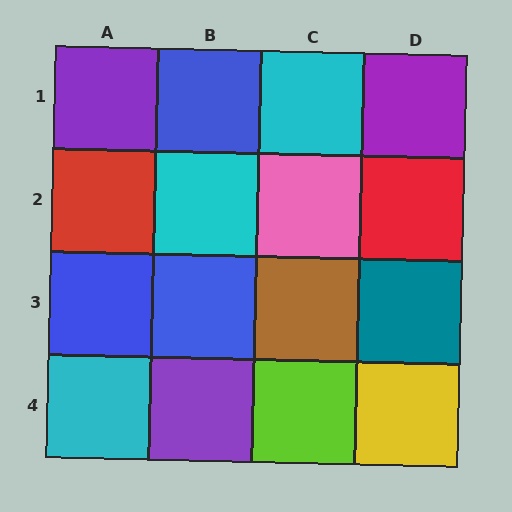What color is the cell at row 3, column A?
Blue.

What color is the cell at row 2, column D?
Red.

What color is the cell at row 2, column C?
Pink.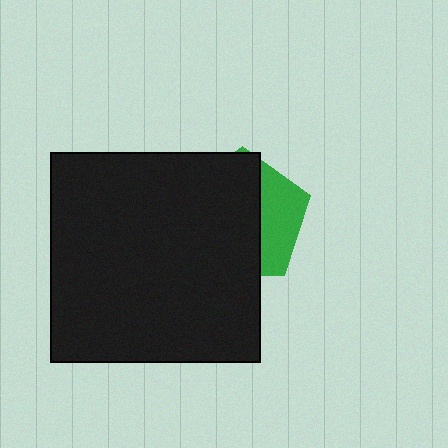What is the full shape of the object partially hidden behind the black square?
The partially hidden object is a green pentagon.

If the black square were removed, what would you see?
You would see the complete green pentagon.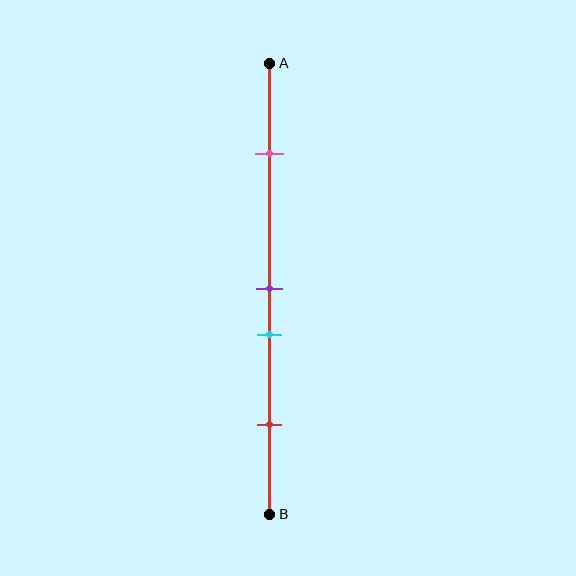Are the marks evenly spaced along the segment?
No, the marks are not evenly spaced.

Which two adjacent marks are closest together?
The purple and cyan marks are the closest adjacent pair.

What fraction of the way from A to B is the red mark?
The red mark is approximately 80% (0.8) of the way from A to B.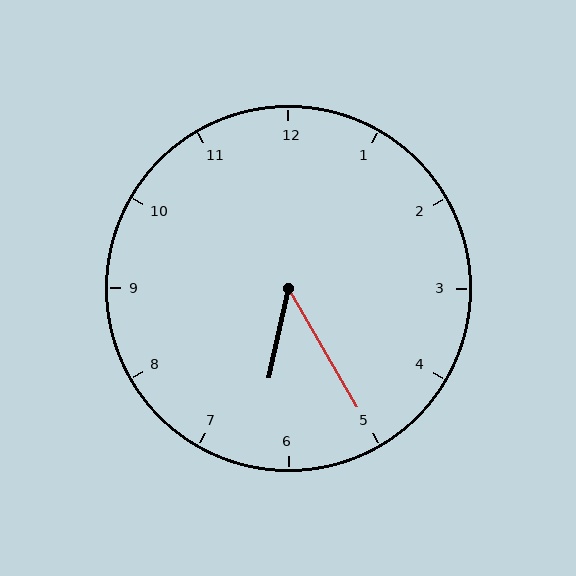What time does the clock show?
6:25.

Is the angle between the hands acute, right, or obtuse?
It is acute.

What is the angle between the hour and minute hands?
Approximately 42 degrees.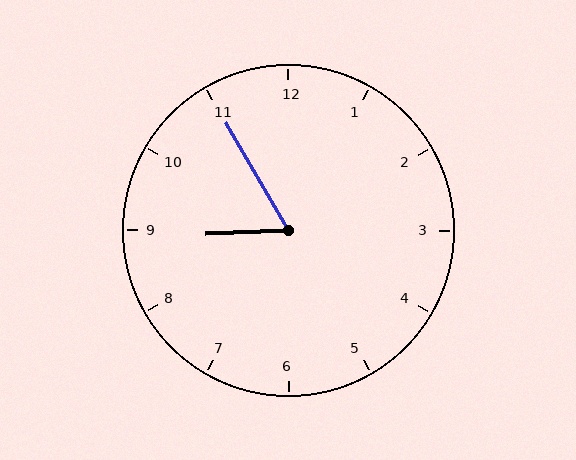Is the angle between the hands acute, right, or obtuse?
It is acute.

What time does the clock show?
8:55.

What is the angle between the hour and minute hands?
Approximately 62 degrees.